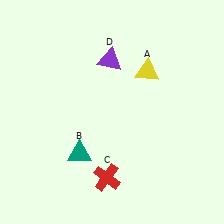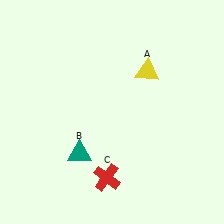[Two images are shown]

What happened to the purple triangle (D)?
The purple triangle (D) was removed in Image 2. It was in the top-left area of Image 1.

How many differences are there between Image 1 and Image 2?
There is 1 difference between the two images.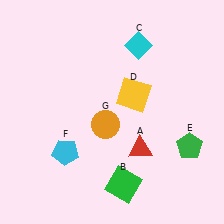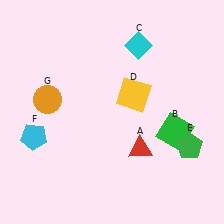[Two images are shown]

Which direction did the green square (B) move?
The green square (B) moved up.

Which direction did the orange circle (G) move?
The orange circle (G) moved left.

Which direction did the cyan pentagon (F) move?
The cyan pentagon (F) moved left.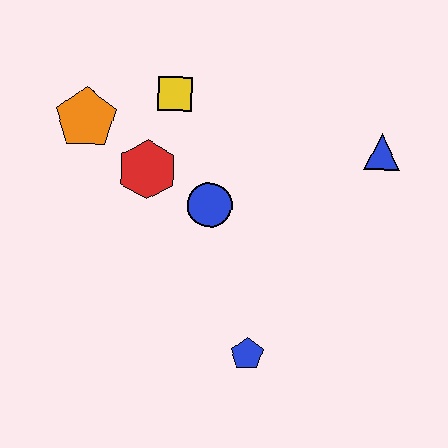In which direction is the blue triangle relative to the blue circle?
The blue triangle is to the right of the blue circle.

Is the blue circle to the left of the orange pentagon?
No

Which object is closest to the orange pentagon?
The red hexagon is closest to the orange pentagon.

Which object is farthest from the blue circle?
The blue triangle is farthest from the blue circle.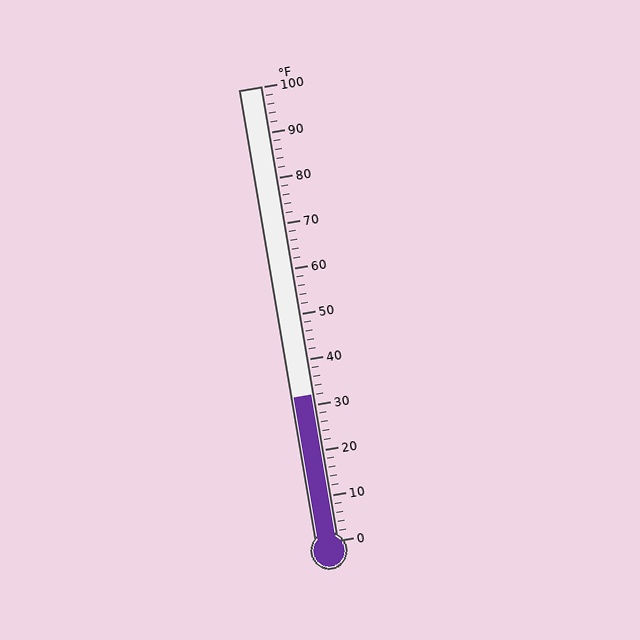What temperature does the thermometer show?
The thermometer shows approximately 32°F.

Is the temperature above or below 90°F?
The temperature is below 90°F.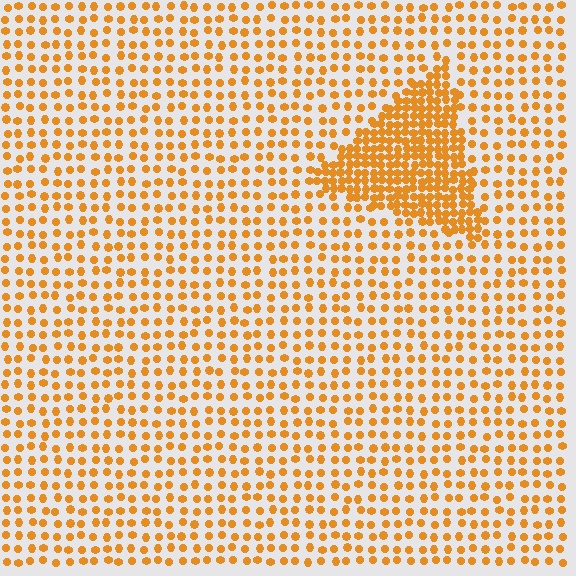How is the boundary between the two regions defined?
The boundary is defined by a change in element density (approximately 2.5x ratio). All elements are the same color, size, and shape.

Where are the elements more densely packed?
The elements are more densely packed inside the triangle boundary.